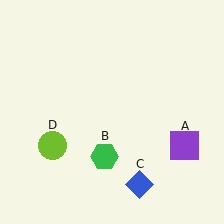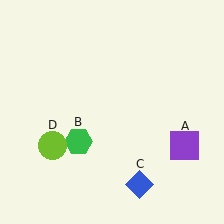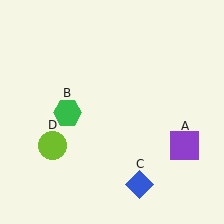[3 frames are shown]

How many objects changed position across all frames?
1 object changed position: green hexagon (object B).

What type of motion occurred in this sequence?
The green hexagon (object B) rotated clockwise around the center of the scene.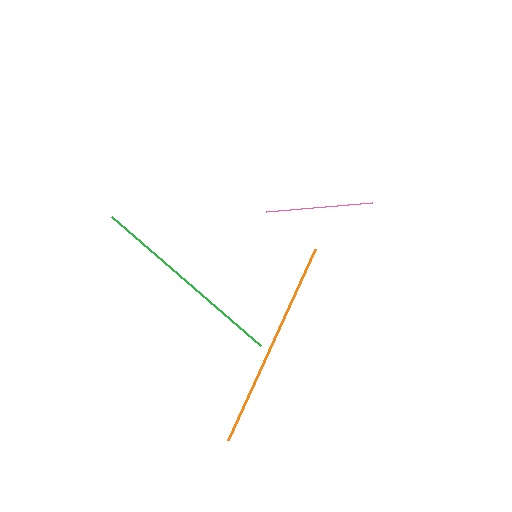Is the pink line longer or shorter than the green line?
The green line is longer than the pink line.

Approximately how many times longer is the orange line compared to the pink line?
The orange line is approximately 2.0 times the length of the pink line.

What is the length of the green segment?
The green segment is approximately 198 pixels long.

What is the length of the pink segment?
The pink segment is approximately 106 pixels long.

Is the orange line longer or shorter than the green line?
The orange line is longer than the green line.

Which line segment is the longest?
The orange line is the longest at approximately 211 pixels.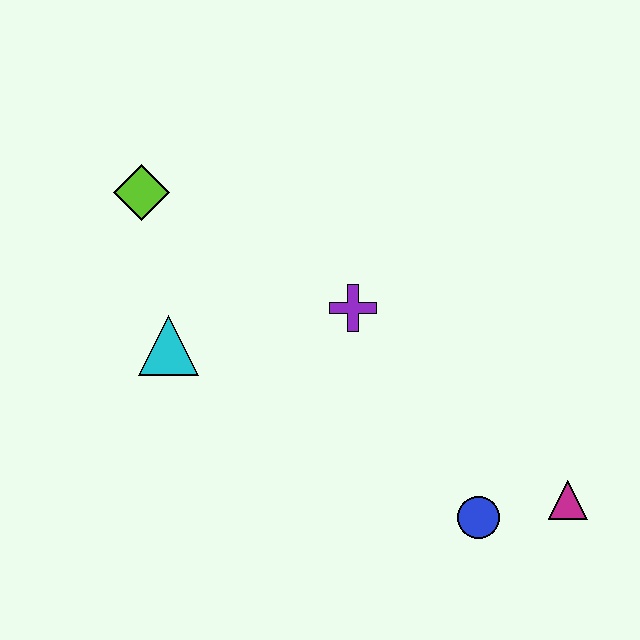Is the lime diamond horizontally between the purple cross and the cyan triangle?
No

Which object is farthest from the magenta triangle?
The lime diamond is farthest from the magenta triangle.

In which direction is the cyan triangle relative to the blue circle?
The cyan triangle is to the left of the blue circle.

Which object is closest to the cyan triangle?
The lime diamond is closest to the cyan triangle.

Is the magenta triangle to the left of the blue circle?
No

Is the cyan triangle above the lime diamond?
No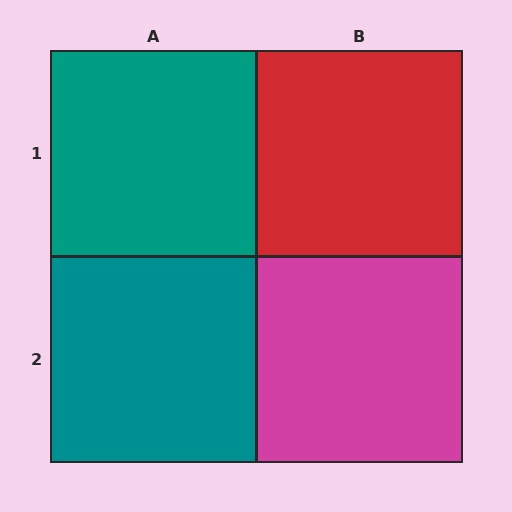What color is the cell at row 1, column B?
Red.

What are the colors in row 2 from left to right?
Teal, magenta.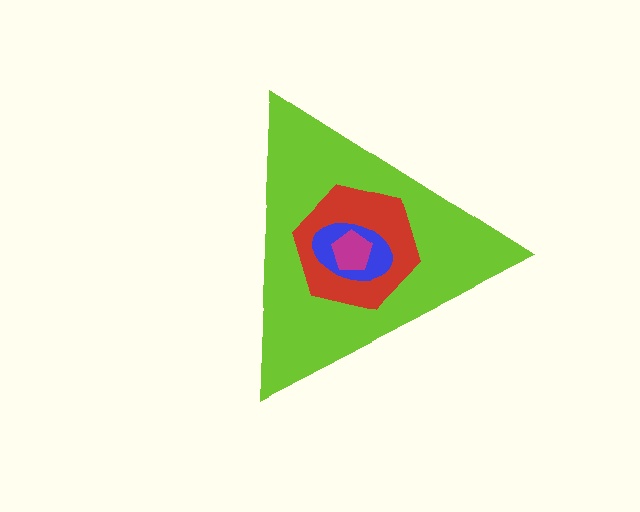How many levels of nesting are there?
4.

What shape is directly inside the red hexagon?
The blue ellipse.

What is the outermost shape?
The lime triangle.